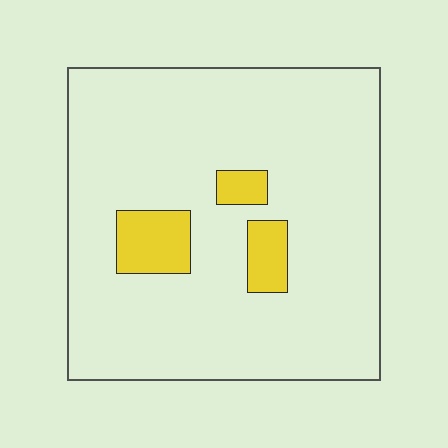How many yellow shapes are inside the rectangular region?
3.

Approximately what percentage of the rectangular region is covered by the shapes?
Approximately 10%.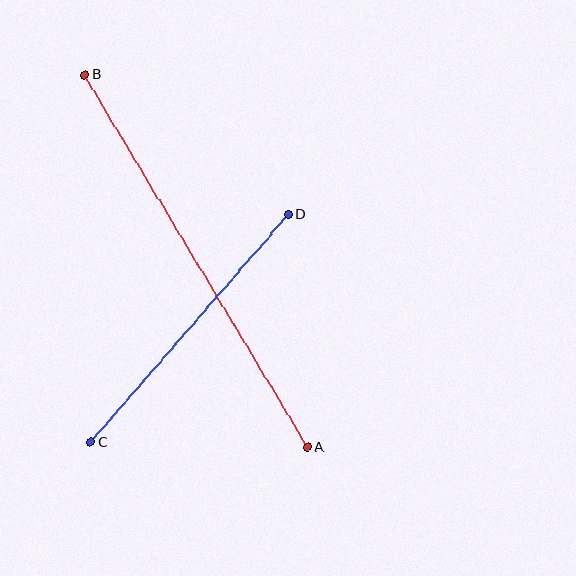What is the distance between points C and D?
The distance is approximately 302 pixels.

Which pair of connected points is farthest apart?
Points A and B are farthest apart.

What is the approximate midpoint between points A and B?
The midpoint is at approximately (196, 261) pixels.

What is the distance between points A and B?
The distance is approximately 434 pixels.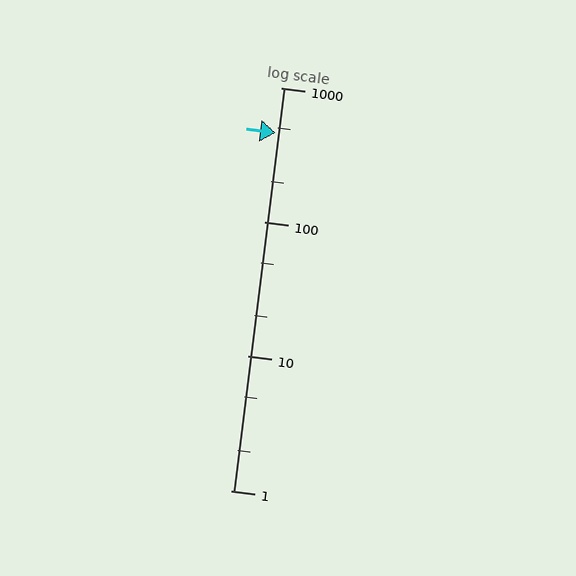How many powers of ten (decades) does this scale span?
The scale spans 3 decades, from 1 to 1000.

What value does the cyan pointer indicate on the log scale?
The pointer indicates approximately 460.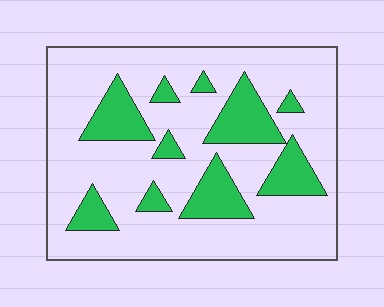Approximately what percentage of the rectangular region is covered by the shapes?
Approximately 25%.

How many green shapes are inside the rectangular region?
10.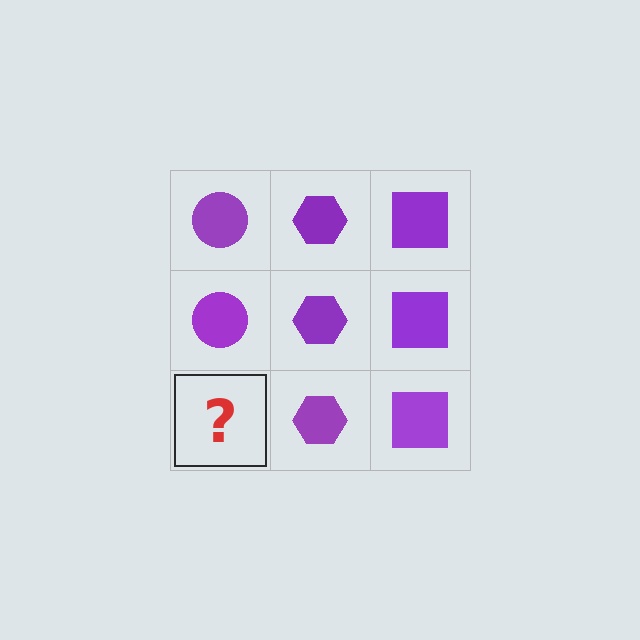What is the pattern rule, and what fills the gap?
The rule is that each column has a consistent shape. The gap should be filled with a purple circle.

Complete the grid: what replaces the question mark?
The question mark should be replaced with a purple circle.